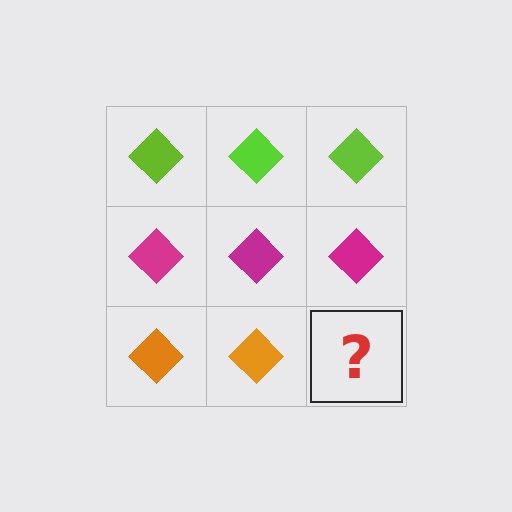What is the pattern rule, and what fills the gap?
The rule is that each row has a consistent color. The gap should be filled with an orange diamond.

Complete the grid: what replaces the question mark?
The question mark should be replaced with an orange diamond.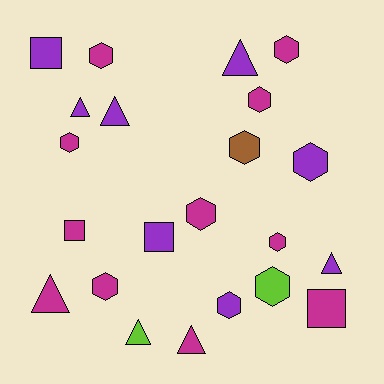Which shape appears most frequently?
Hexagon, with 11 objects.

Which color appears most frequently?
Magenta, with 11 objects.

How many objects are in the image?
There are 22 objects.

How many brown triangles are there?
There are no brown triangles.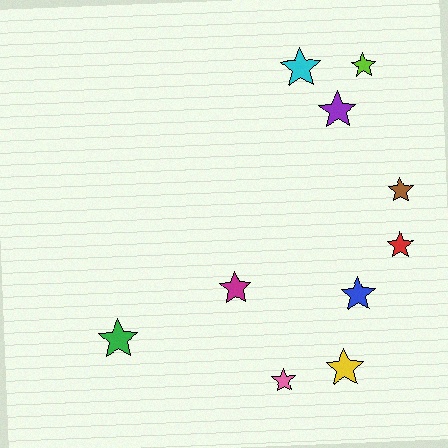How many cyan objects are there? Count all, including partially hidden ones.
There is 1 cyan object.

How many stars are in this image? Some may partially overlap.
There are 10 stars.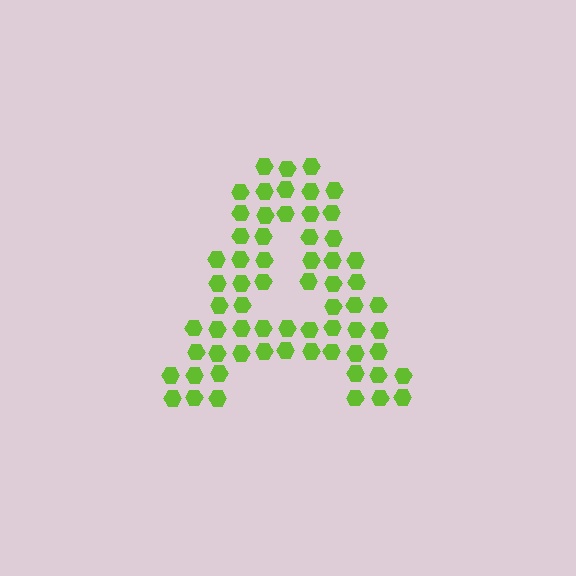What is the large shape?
The large shape is the letter A.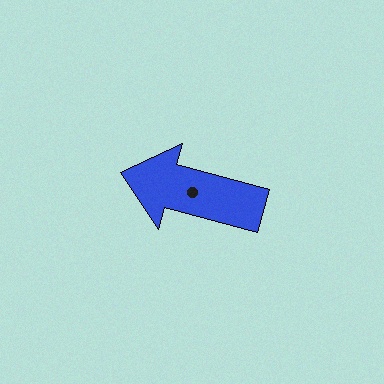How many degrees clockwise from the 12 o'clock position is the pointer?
Approximately 285 degrees.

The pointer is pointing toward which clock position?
Roughly 10 o'clock.